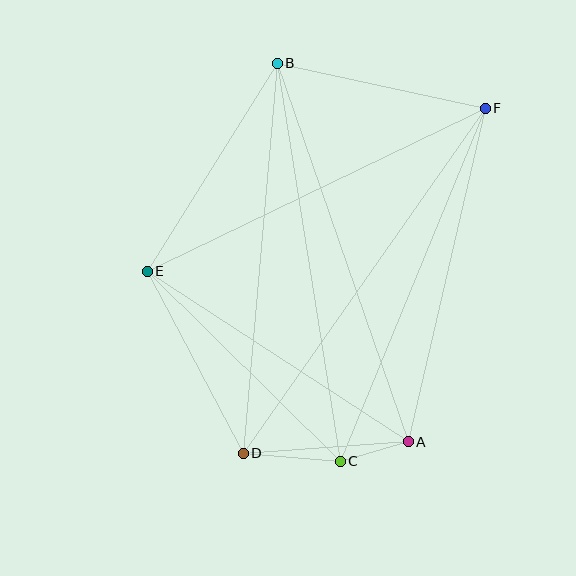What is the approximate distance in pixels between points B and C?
The distance between B and C is approximately 403 pixels.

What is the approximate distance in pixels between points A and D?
The distance between A and D is approximately 165 pixels.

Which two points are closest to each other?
Points A and C are closest to each other.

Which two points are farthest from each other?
Points D and F are farthest from each other.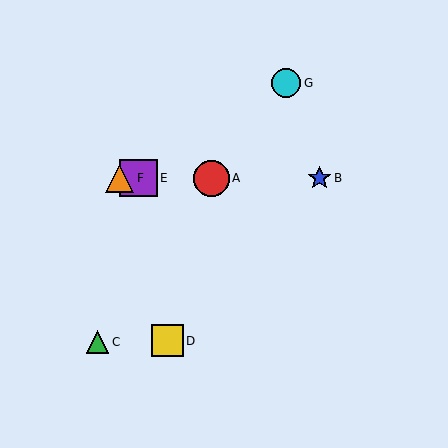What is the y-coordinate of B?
Object B is at y≈178.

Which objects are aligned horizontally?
Objects A, B, E, F are aligned horizontally.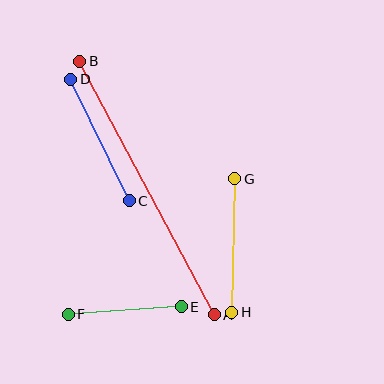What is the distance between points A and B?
The distance is approximately 287 pixels.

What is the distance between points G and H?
The distance is approximately 134 pixels.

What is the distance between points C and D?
The distance is approximately 135 pixels.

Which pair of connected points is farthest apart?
Points A and B are farthest apart.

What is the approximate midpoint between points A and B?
The midpoint is at approximately (147, 188) pixels.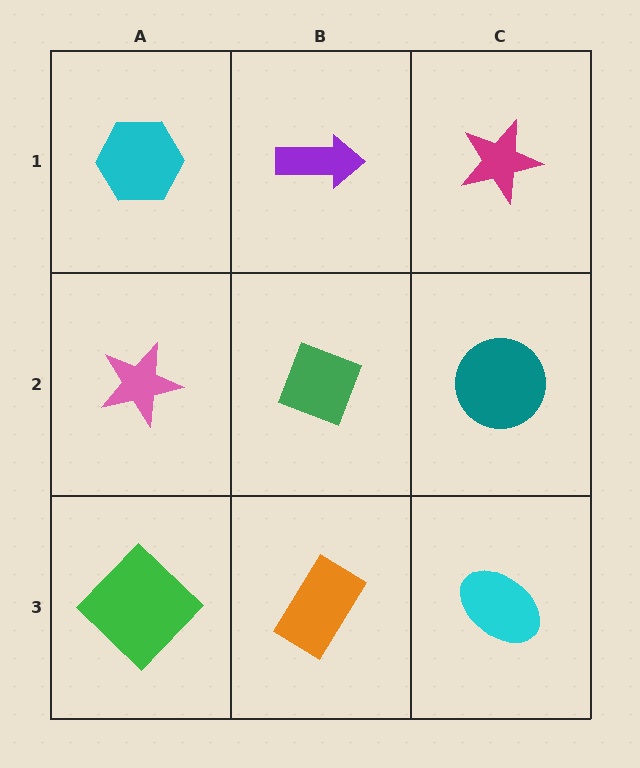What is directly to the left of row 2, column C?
A green diamond.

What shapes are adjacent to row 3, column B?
A green diamond (row 2, column B), a green diamond (row 3, column A), a cyan ellipse (row 3, column C).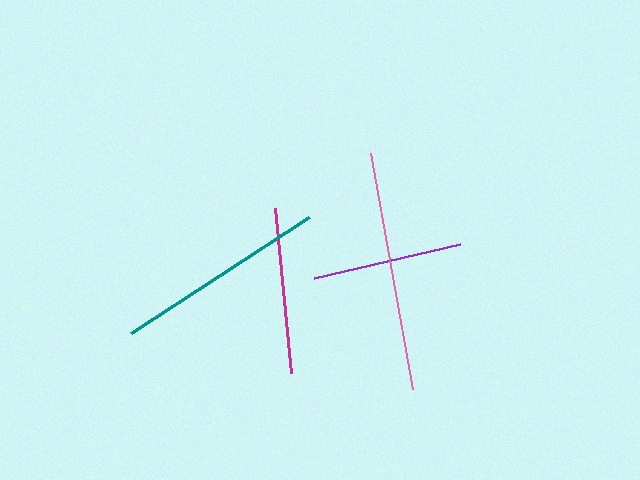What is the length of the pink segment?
The pink segment is approximately 239 pixels long.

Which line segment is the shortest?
The purple line is the shortest at approximately 149 pixels.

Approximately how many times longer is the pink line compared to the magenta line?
The pink line is approximately 1.4 times the length of the magenta line.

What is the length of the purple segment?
The purple segment is approximately 149 pixels long.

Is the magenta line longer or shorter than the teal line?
The teal line is longer than the magenta line.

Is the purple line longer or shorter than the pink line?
The pink line is longer than the purple line.